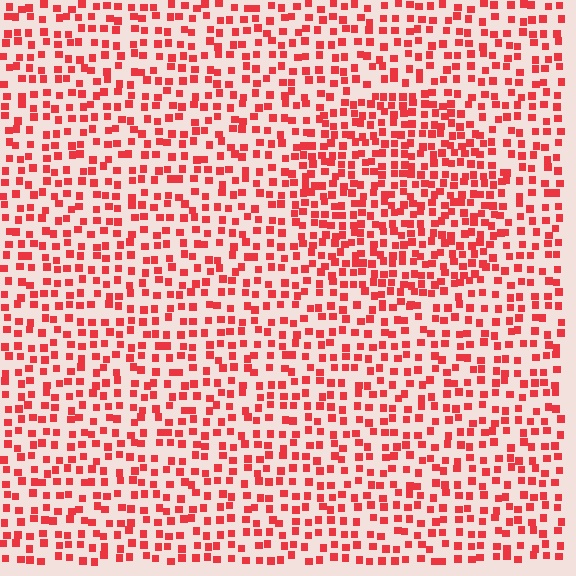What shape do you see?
I see a circle.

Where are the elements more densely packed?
The elements are more densely packed inside the circle boundary.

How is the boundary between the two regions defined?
The boundary is defined by a change in element density (approximately 1.6x ratio). All elements are the same color, size, and shape.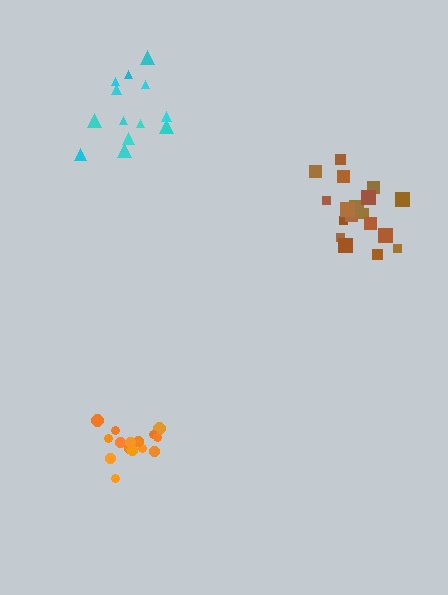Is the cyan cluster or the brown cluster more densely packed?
Brown.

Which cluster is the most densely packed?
Brown.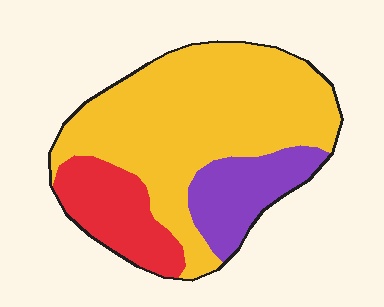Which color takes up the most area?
Yellow, at roughly 65%.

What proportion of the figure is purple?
Purple covers roughly 15% of the figure.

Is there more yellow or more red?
Yellow.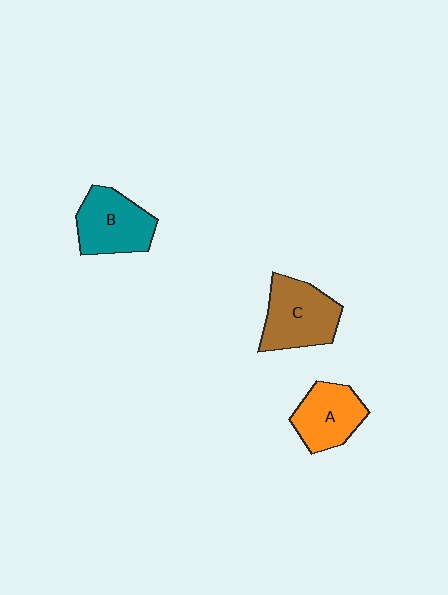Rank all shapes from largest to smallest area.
From largest to smallest: C (brown), B (teal), A (orange).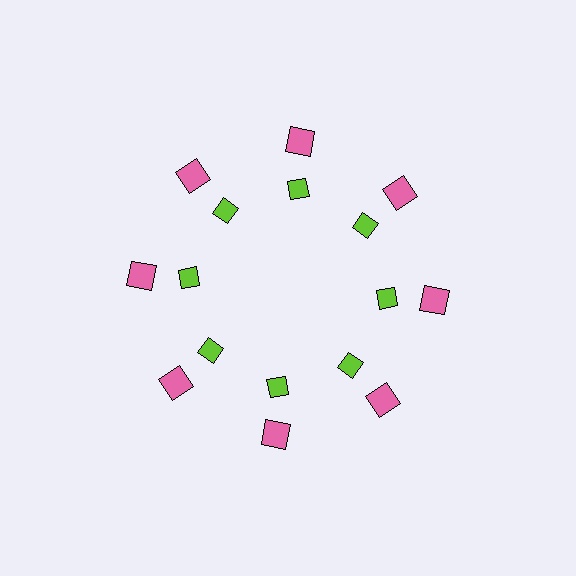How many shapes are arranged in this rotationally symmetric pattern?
There are 16 shapes, arranged in 8 groups of 2.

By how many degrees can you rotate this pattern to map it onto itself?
The pattern maps onto itself every 45 degrees of rotation.